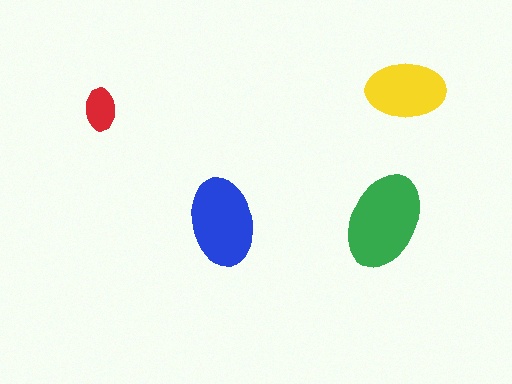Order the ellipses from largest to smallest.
the green one, the blue one, the yellow one, the red one.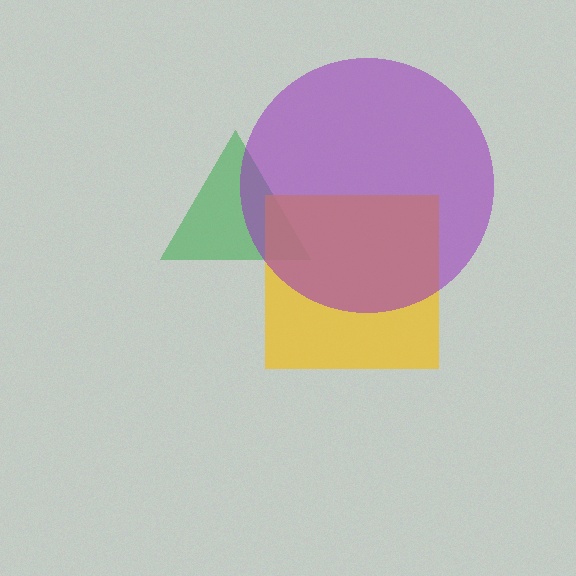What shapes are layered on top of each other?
The layered shapes are: a green triangle, a yellow square, a purple circle.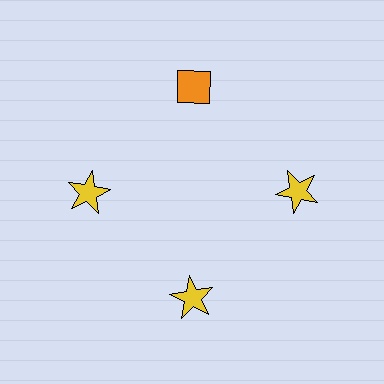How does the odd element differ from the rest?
It differs in both color (orange instead of yellow) and shape (diamond instead of star).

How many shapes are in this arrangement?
There are 4 shapes arranged in a ring pattern.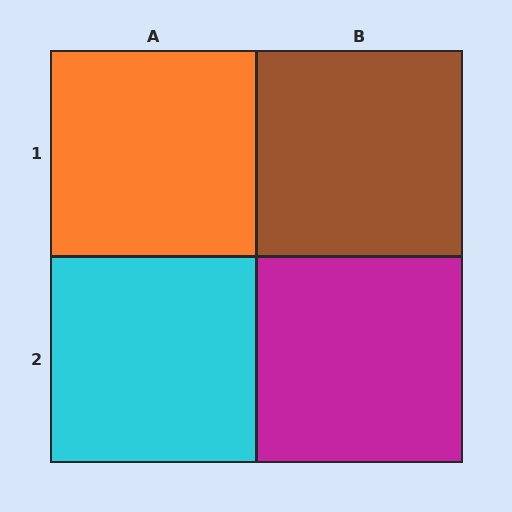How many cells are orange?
1 cell is orange.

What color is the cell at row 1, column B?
Brown.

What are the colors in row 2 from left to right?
Cyan, magenta.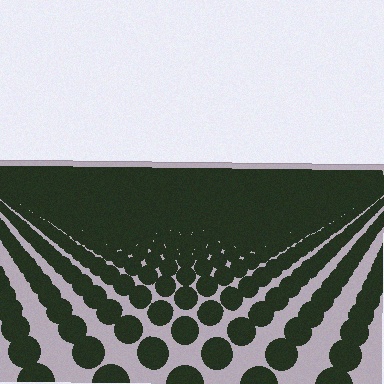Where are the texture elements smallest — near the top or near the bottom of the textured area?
Near the top.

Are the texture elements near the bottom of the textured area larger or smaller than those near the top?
Larger. Near the bottom, elements are closer to the viewer and appear at a bigger on-screen size.